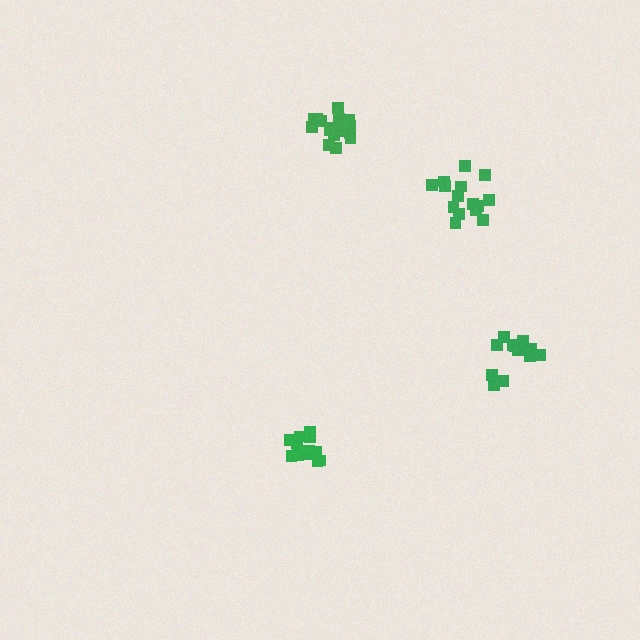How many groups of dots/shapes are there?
There are 4 groups.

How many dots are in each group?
Group 1: 13 dots, Group 2: 15 dots, Group 3: 14 dots, Group 4: 16 dots (58 total).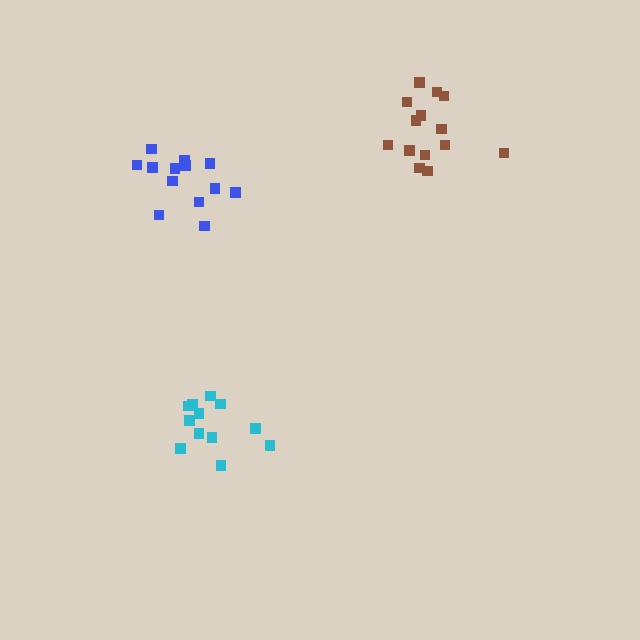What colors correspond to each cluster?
The clusters are colored: cyan, blue, brown.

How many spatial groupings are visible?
There are 3 spatial groupings.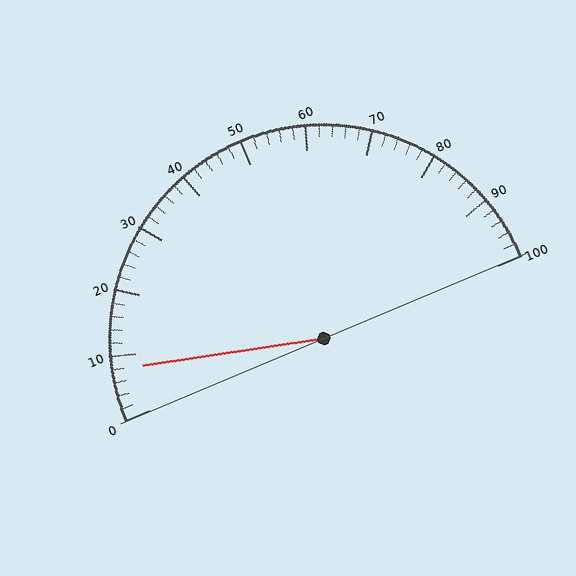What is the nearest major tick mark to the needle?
The nearest major tick mark is 10.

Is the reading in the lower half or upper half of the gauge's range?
The reading is in the lower half of the range (0 to 100).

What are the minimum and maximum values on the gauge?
The gauge ranges from 0 to 100.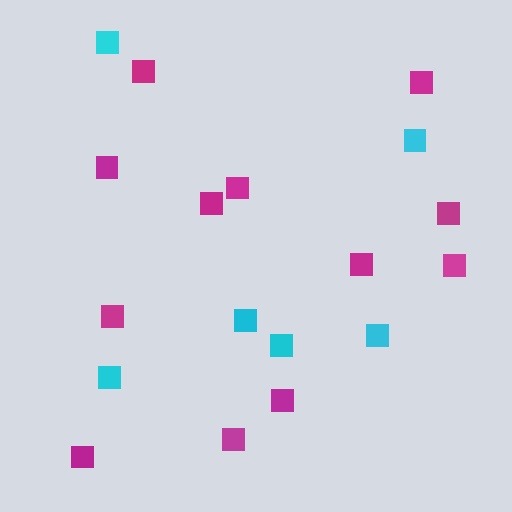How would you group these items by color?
There are 2 groups: one group of cyan squares (6) and one group of magenta squares (12).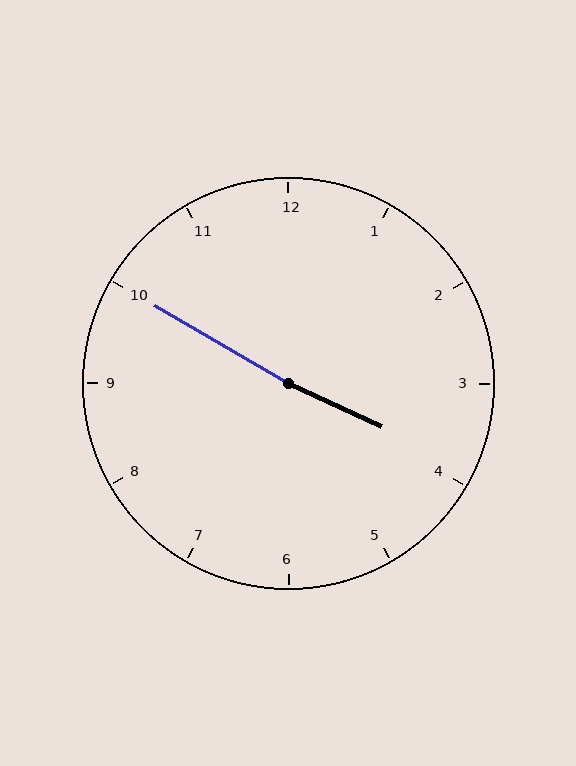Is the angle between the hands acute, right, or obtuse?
It is obtuse.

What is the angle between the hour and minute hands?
Approximately 175 degrees.